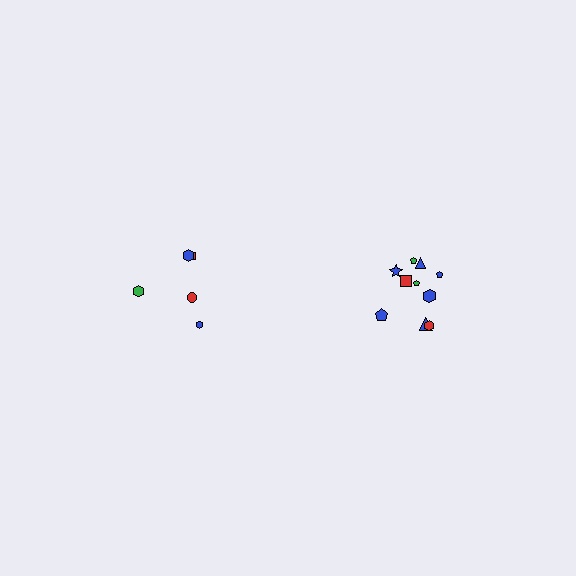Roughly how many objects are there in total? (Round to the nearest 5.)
Roughly 15 objects in total.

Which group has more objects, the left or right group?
The right group.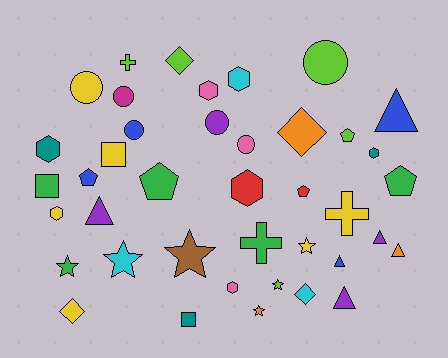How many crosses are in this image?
There are 3 crosses.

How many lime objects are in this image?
There are 5 lime objects.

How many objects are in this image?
There are 40 objects.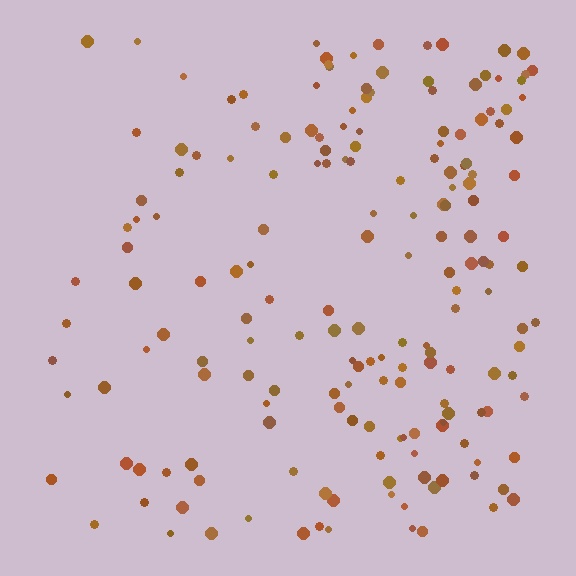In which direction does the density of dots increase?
From left to right, with the right side densest.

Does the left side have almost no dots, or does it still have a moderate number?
Still a moderate number, just noticeably fewer than the right.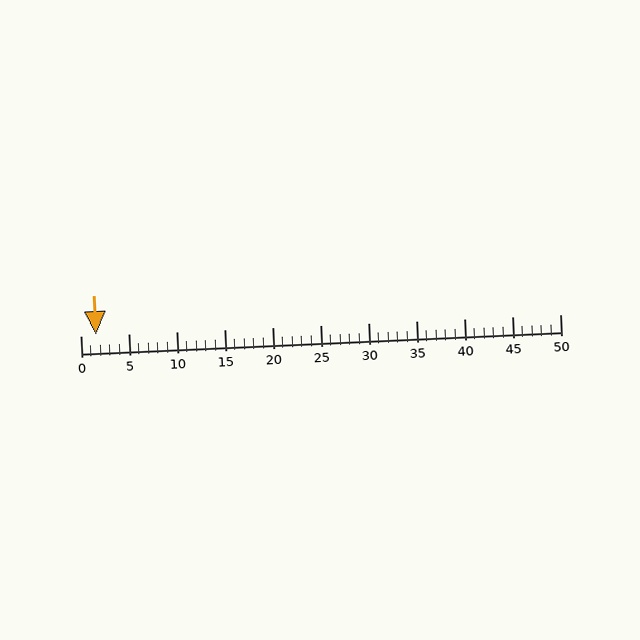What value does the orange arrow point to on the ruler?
The orange arrow points to approximately 2.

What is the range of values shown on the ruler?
The ruler shows values from 0 to 50.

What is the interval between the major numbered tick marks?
The major tick marks are spaced 5 units apart.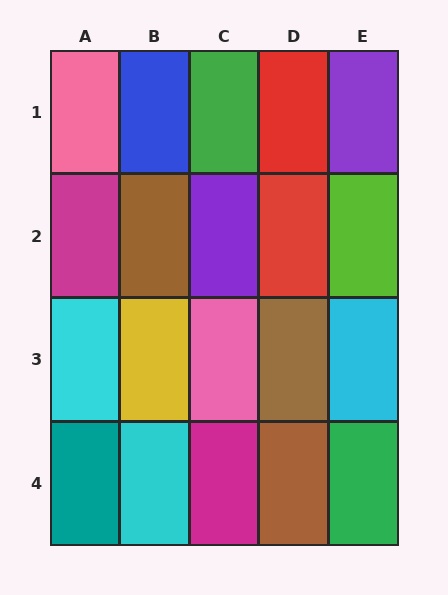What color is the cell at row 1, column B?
Blue.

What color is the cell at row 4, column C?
Magenta.